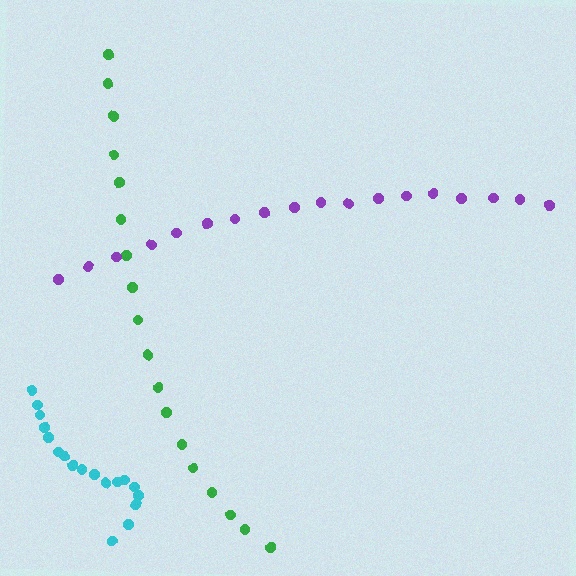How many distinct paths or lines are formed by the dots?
There are 3 distinct paths.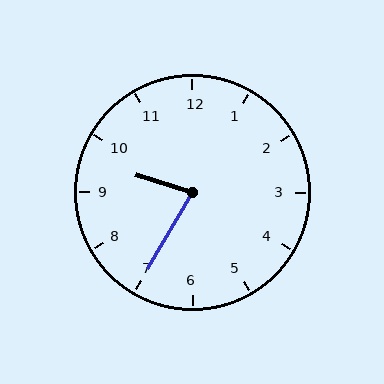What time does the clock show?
9:35.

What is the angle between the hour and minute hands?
Approximately 78 degrees.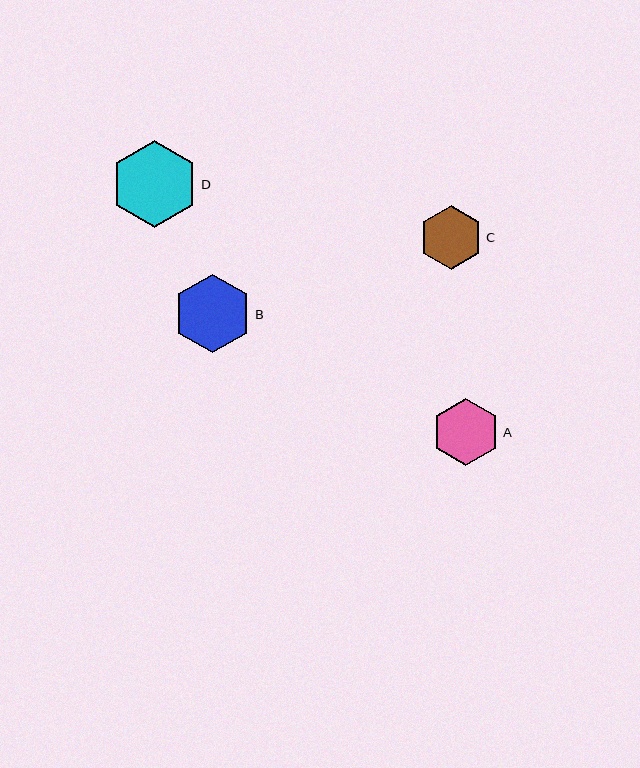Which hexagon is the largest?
Hexagon D is the largest with a size of approximately 87 pixels.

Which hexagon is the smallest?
Hexagon C is the smallest with a size of approximately 64 pixels.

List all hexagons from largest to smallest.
From largest to smallest: D, B, A, C.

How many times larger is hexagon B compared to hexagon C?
Hexagon B is approximately 1.2 times the size of hexagon C.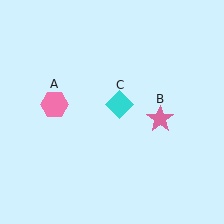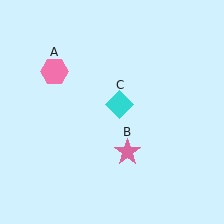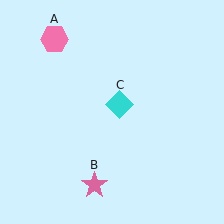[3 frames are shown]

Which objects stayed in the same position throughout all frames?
Cyan diamond (object C) remained stationary.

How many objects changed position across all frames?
2 objects changed position: pink hexagon (object A), pink star (object B).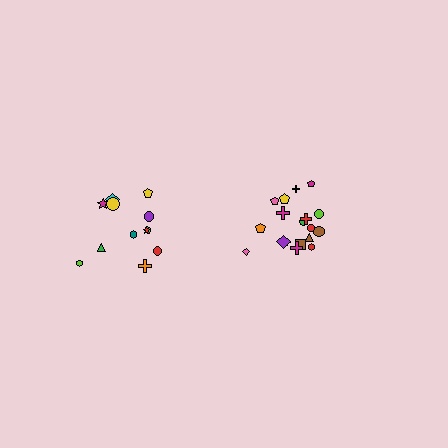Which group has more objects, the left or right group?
The right group.